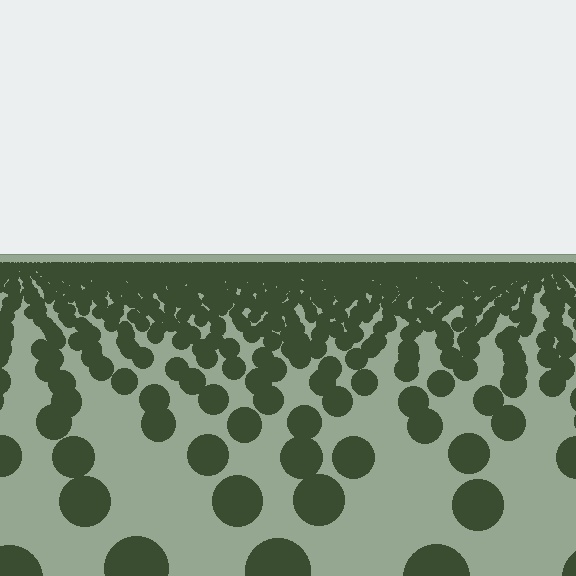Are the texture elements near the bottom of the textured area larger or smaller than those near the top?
Larger. Near the bottom, elements are closer to the viewer and appear at a bigger on-screen size.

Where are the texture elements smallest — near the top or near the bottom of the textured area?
Near the top.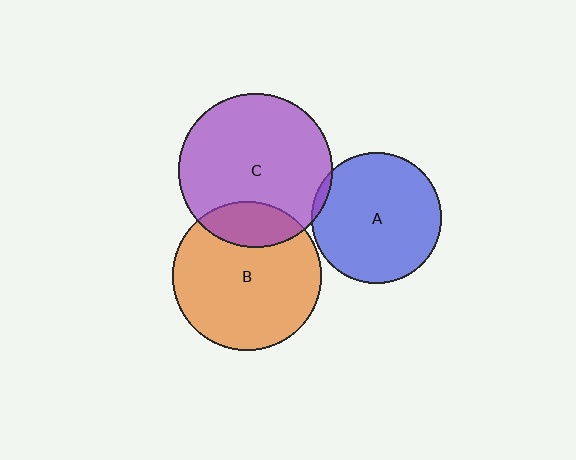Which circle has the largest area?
Circle C (purple).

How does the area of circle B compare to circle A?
Approximately 1.3 times.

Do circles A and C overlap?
Yes.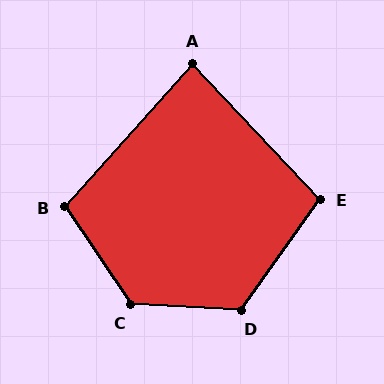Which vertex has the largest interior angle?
C, at approximately 127 degrees.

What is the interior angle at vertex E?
Approximately 102 degrees (obtuse).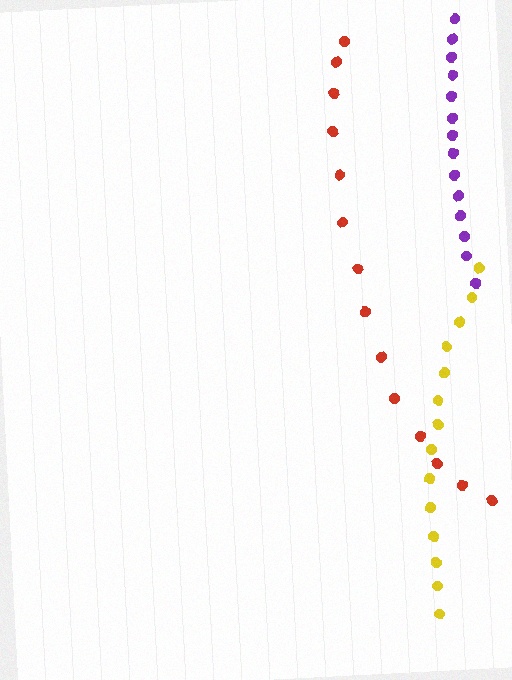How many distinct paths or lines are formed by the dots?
There are 3 distinct paths.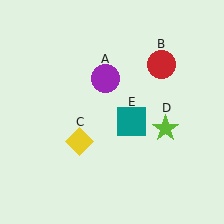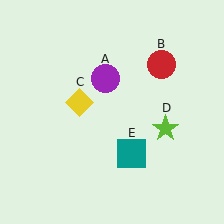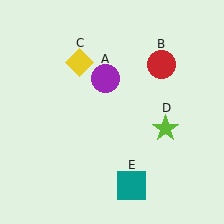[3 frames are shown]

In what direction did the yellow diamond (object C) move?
The yellow diamond (object C) moved up.